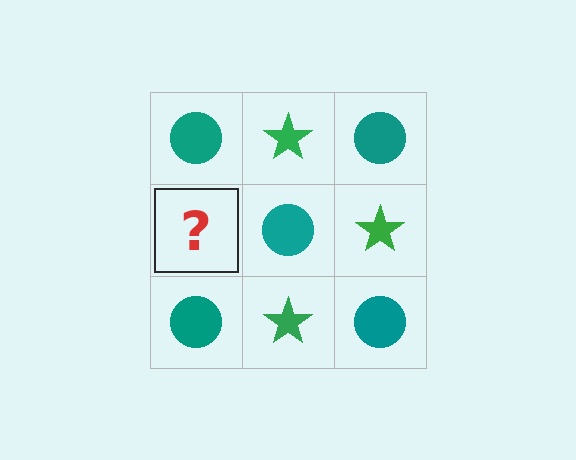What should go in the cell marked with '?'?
The missing cell should contain a green star.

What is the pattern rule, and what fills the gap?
The rule is that it alternates teal circle and green star in a checkerboard pattern. The gap should be filled with a green star.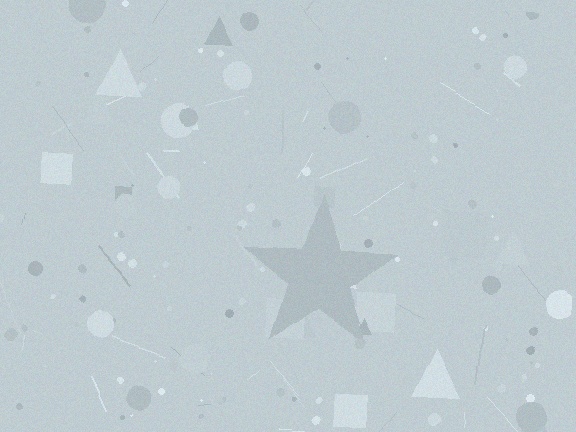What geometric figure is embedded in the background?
A star is embedded in the background.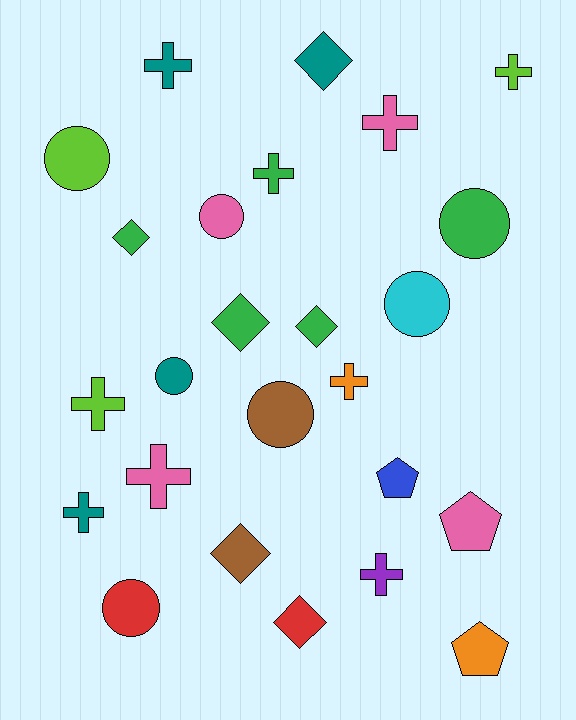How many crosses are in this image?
There are 9 crosses.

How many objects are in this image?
There are 25 objects.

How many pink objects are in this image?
There are 4 pink objects.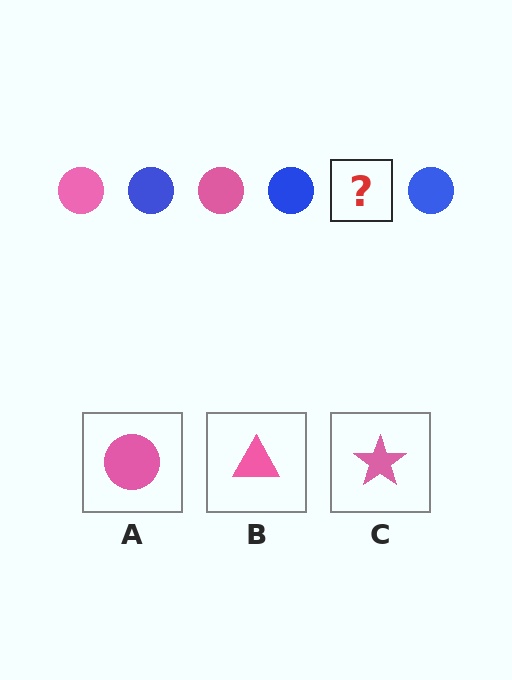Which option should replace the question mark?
Option A.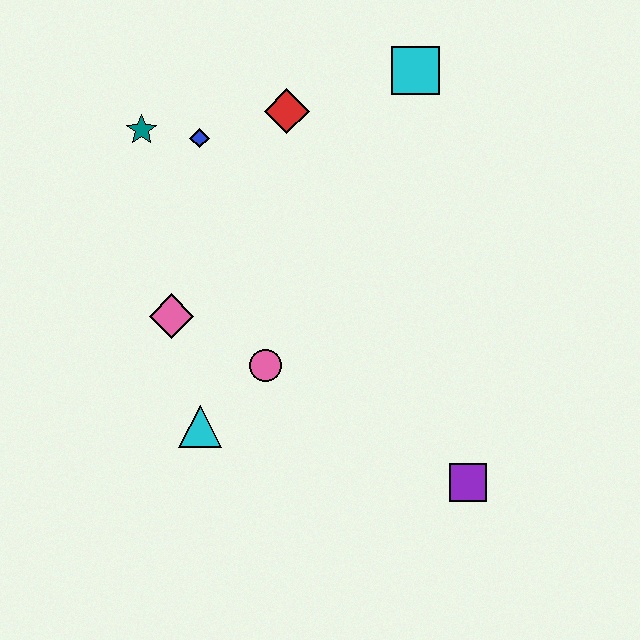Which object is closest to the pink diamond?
The pink circle is closest to the pink diamond.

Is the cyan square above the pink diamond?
Yes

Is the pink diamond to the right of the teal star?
Yes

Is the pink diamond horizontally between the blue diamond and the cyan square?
No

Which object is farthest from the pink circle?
The cyan square is farthest from the pink circle.